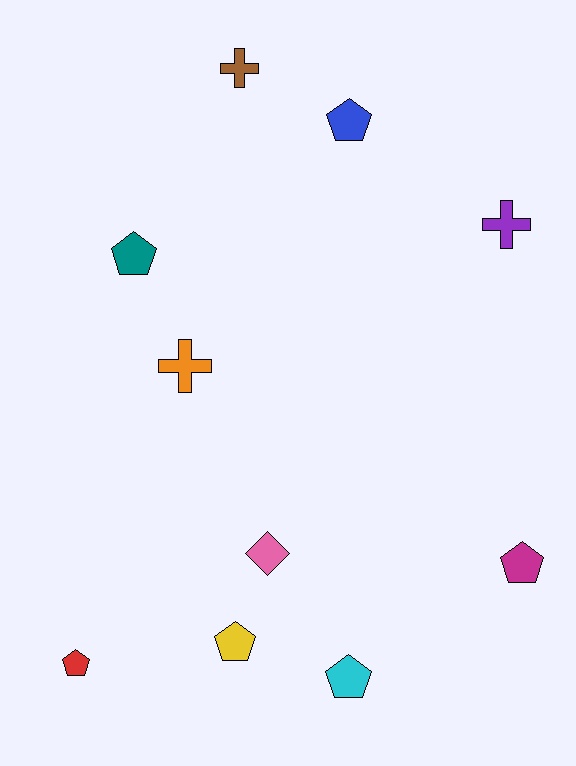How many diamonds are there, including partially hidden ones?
There is 1 diamond.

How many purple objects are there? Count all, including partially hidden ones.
There is 1 purple object.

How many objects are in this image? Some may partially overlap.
There are 10 objects.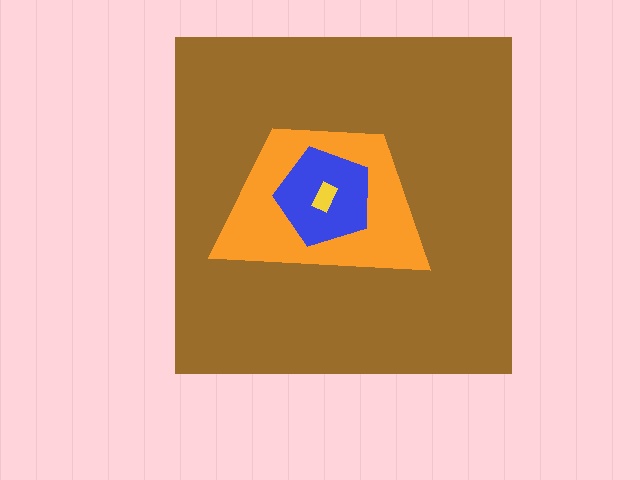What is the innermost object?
The yellow rectangle.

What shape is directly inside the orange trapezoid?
The blue pentagon.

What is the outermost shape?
The brown square.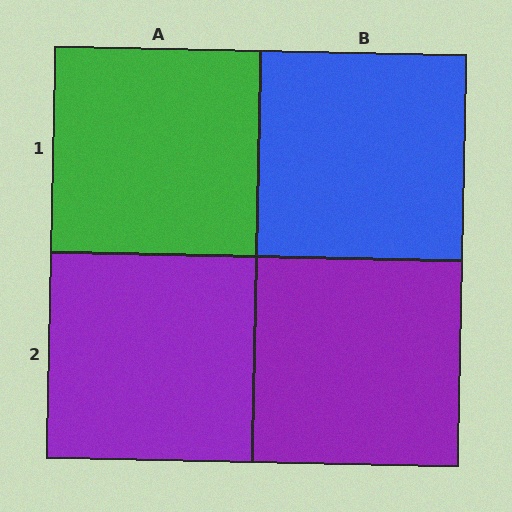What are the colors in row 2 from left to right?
Purple, purple.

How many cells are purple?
2 cells are purple.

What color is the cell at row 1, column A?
Green.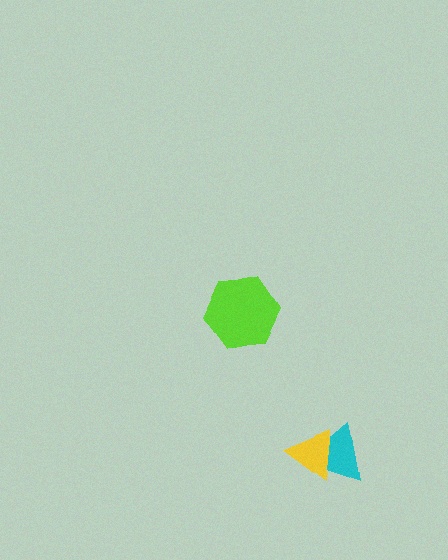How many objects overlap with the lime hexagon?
0 objects overlap with the lime hexagon.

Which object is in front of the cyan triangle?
The yellow triangle is in front of the cyan triangle.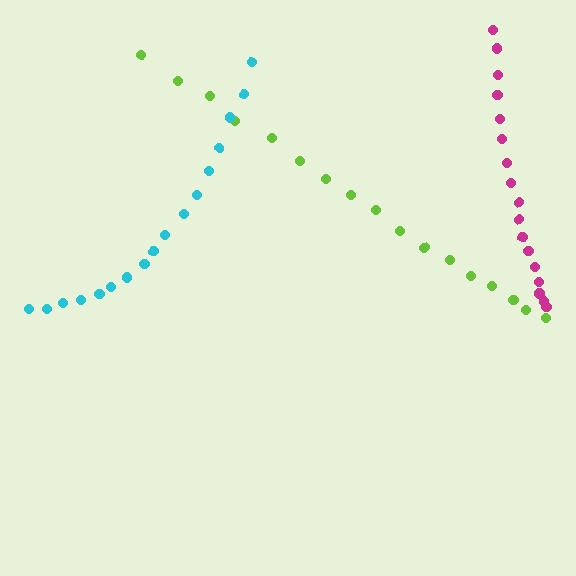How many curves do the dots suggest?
There are 3 distinct paths.